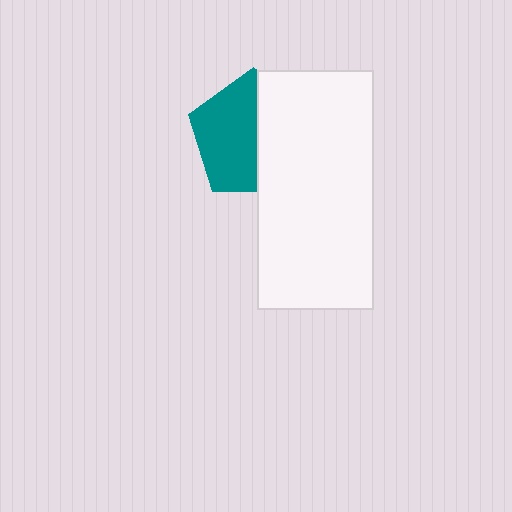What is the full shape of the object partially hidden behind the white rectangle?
The partially hidden object is a teal pentagon.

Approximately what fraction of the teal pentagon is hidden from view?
Roughly 45% of the teal pentagon is hidden behind the white rectangle.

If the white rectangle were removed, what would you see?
You would see the complete teal pentagon.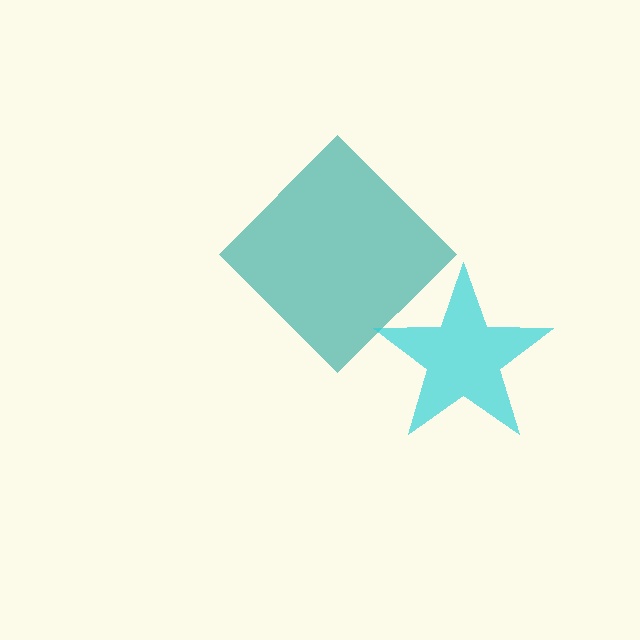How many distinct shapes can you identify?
There are 2 distinct shapes: a teal diamond, a cyan star.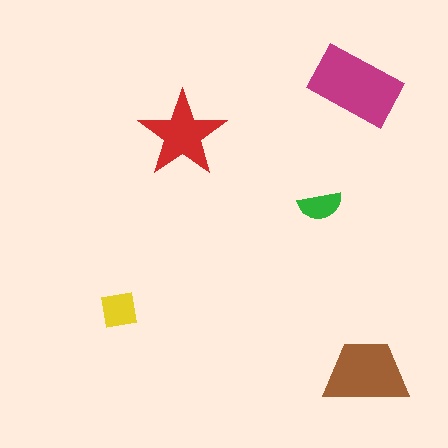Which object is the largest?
The magenta rectangle.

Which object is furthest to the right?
The brown trapezoid is rightmost.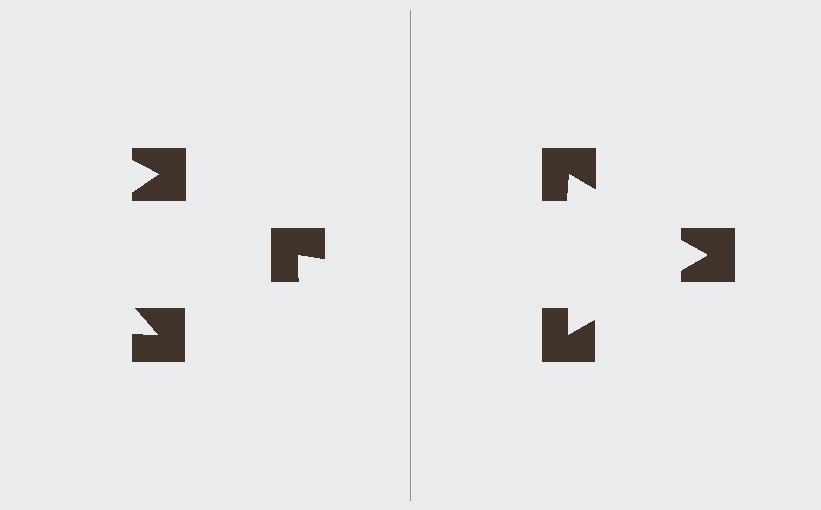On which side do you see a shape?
An illusory triangle appears on the right side. On the left side the wedge cuts are rotated, so no coherent shape forms.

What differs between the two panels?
The notched squares are positioned identically on both sides; only the wedge orientations differ. On the right they align to a triangle; on the left they are misaligned.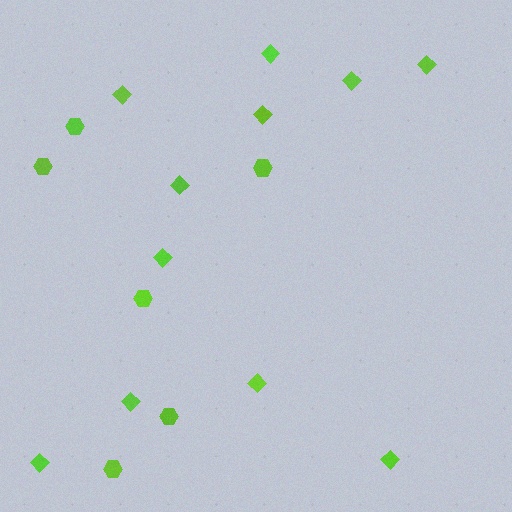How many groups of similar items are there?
There are 2 groups: one group of hexagons (6) and one group of diamonds (11).